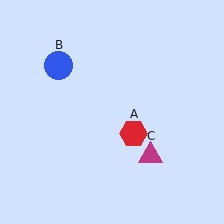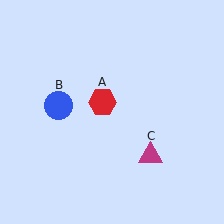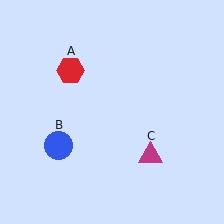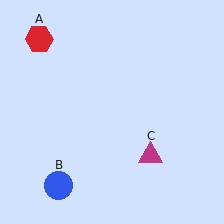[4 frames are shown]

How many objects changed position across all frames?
2 objects changed position: red hexagon (object A), blue circle (object B).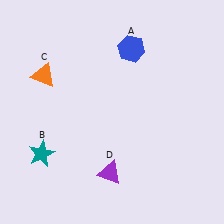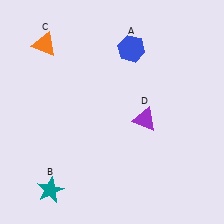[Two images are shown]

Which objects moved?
The objects that moved are: the teal star (B), the orange triangle (C), the purple triangle (D).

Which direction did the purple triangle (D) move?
The purple triangle (D) moved up.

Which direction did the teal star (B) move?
The teal star (B) moved down.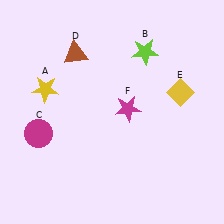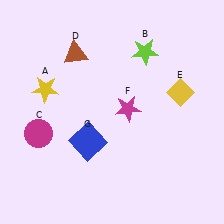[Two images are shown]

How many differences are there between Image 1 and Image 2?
There is 1 difference between the two images.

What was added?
A blue square (G) was added in Image 2.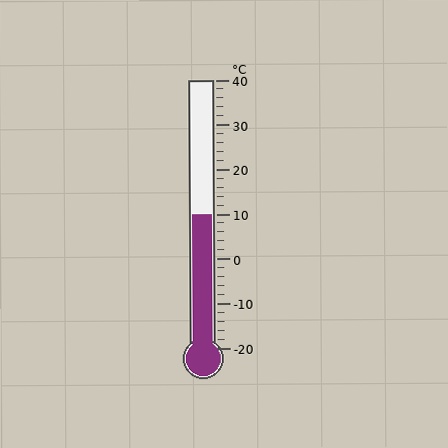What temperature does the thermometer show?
The thermometer shows approximately 10°C.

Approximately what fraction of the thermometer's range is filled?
The thermometer is filled to approximately 50% of its range.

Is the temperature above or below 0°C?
The temperature is above 0°C.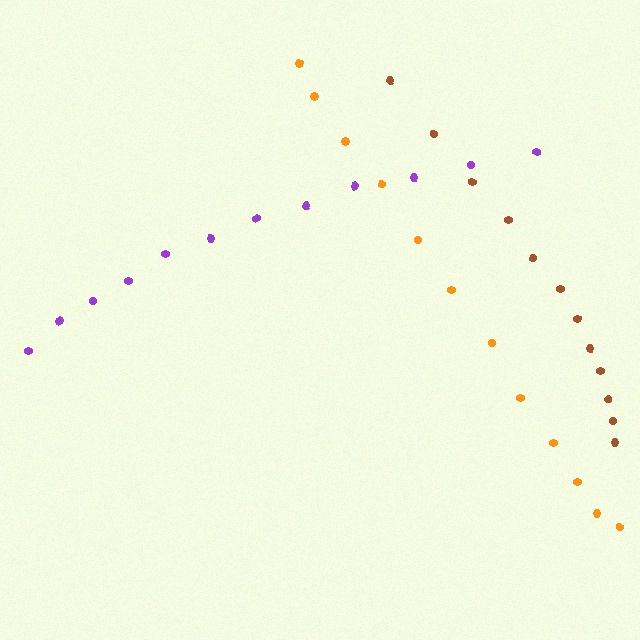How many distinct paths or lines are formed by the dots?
There are 3 distinct paths.